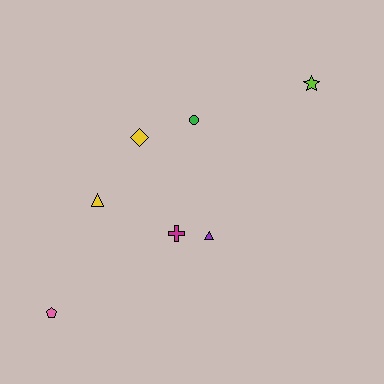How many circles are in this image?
There is 1 circle.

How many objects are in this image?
There are 7 objects.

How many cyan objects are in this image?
There are no cyan objects.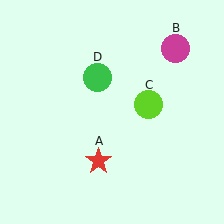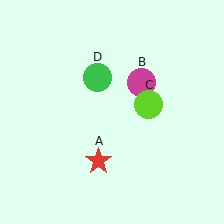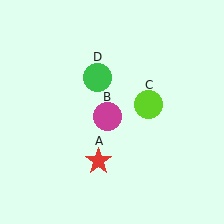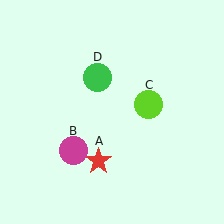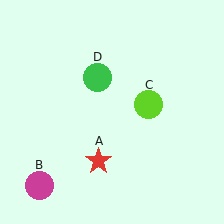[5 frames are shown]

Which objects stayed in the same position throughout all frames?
Red star (object A) and lime circle (object C) and green circle (object D) remained stationary.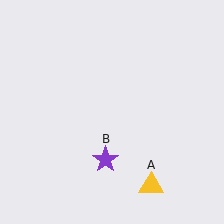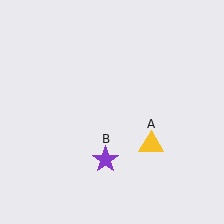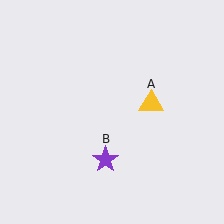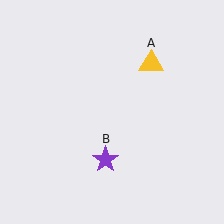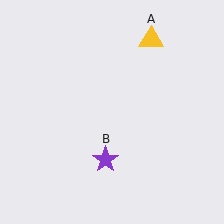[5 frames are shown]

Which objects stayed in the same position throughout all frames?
Purple star (object B) remained stationary.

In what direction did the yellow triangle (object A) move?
The yellow triangle (object A) moved up.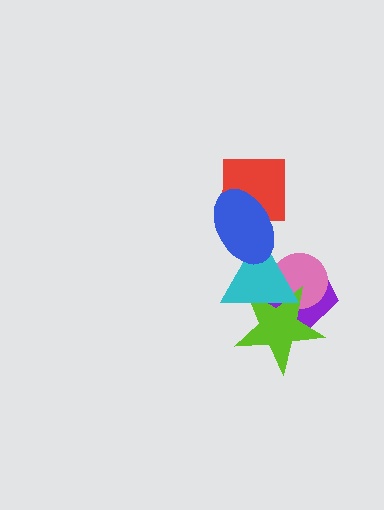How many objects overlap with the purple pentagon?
3 objects overlap with the purple pentagon.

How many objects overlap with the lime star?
3 objects overlap with the lime star.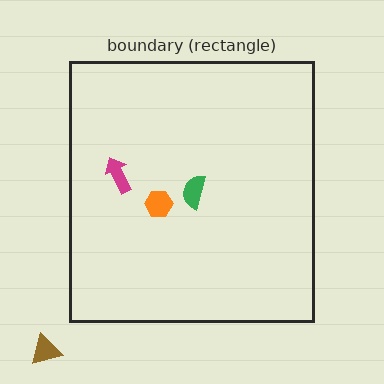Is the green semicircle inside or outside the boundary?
Inside.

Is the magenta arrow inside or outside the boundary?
Inside.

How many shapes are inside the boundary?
3 inside, 1 outside.